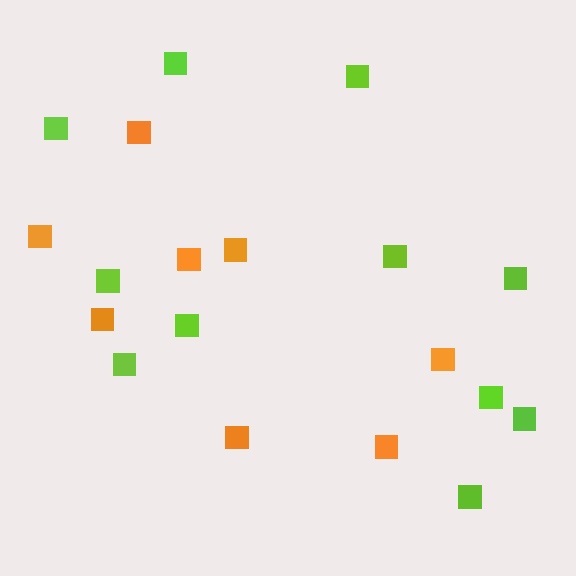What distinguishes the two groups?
There are 2 groups: one group of orange squares (8) and one group of lime squares (11).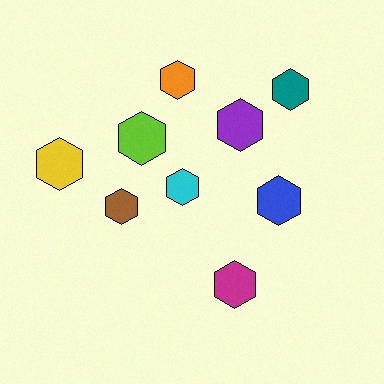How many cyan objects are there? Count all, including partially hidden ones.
There is 1 cyan object.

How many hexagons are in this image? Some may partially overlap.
There are 9 hexagons.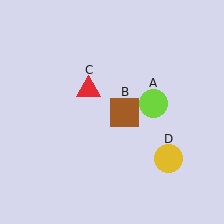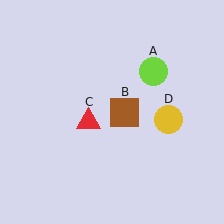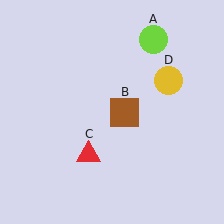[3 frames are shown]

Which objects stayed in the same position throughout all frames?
Brown square (object B) remained stationary.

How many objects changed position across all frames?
3 objects changed position: lime circle (object A), red triangle (object C), yellow circle (object D).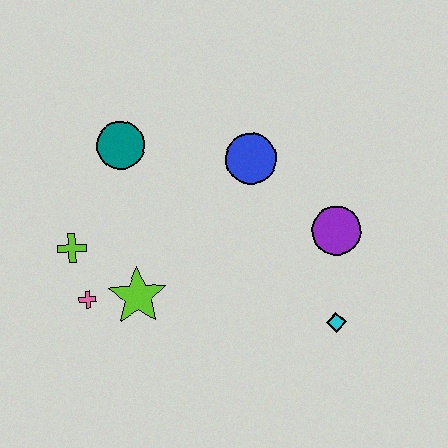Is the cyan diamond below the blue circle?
Yes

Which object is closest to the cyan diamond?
The purple circle is closest to the cyan diamond.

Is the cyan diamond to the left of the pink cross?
No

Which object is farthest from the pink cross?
The purple circle is farthest from the pink cross.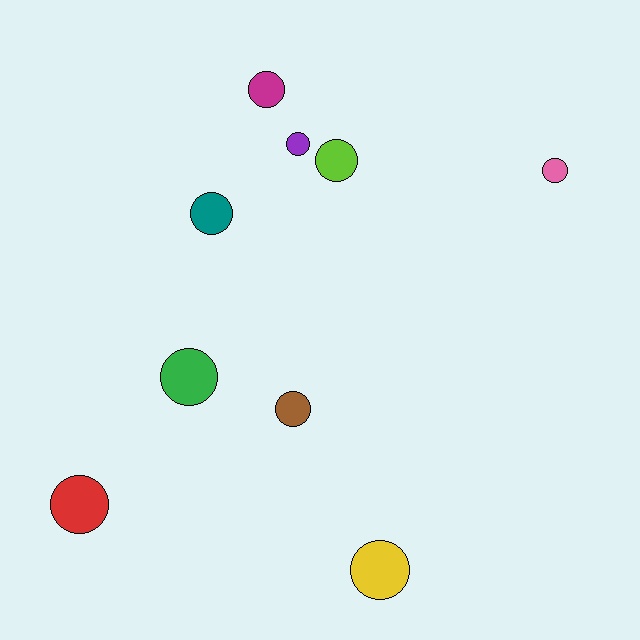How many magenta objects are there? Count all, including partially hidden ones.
There is 1 magenta object.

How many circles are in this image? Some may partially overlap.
There are 9 circles.